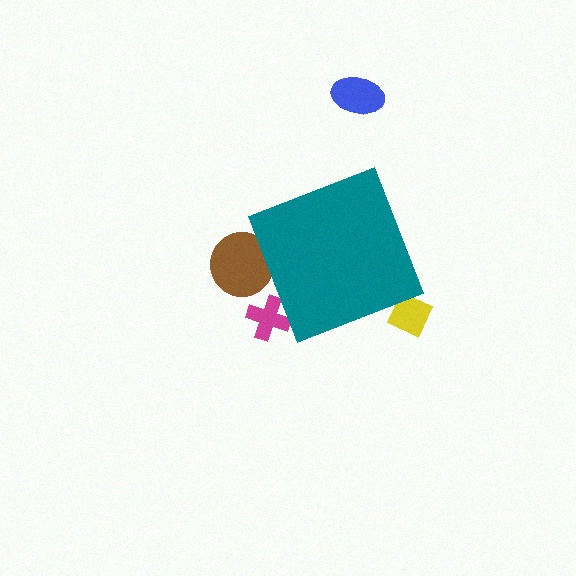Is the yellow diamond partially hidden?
Yes, the yellow diamond is partially hidden behind the teal diamond.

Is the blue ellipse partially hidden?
No, the blue ellipse is fully visible.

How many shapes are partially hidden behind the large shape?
3 shapes are partially hidden.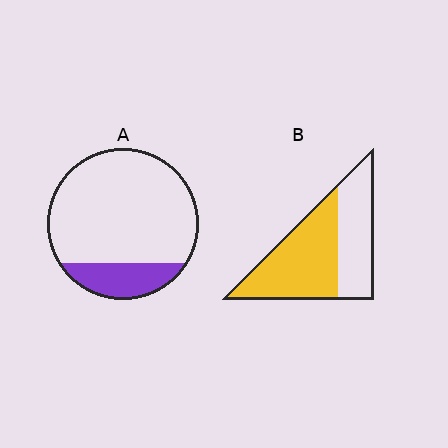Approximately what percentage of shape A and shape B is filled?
A is approximately 20% and B is approximately 60%.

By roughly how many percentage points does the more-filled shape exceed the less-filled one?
By roughly 40 percentage points (B over A).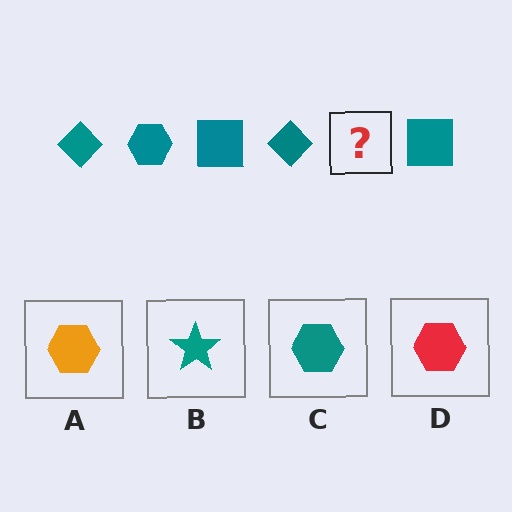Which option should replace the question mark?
Option C.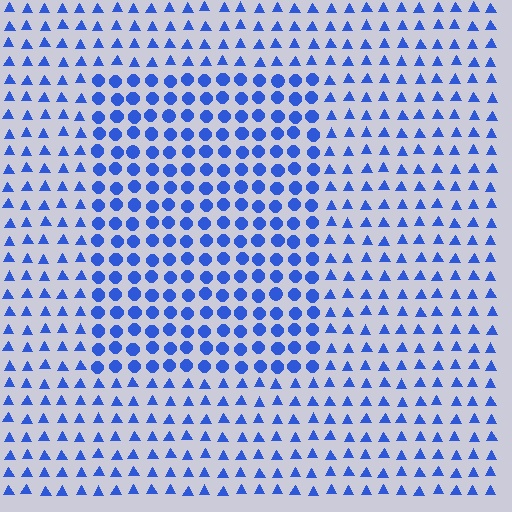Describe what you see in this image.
The image is filled with small blue elements arranged in a uniform grid. A rectangle-shaped region contains circles, while the surrounding area contains triangles. The boundary is defined purely by the change in element shape.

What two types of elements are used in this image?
The image uses circles inside the rectangle region and triangles outside it.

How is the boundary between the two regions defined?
The boundary is defined by a change in element shape: circles inside vs. triangles outside. All elements share the same color and spacing.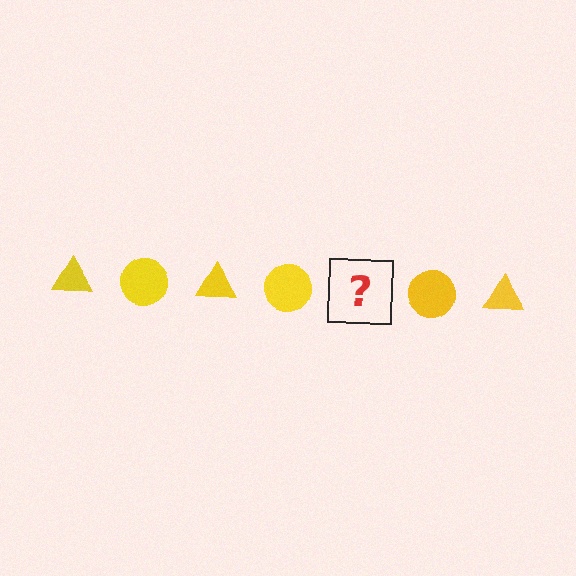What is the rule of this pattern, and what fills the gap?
The rule is that the pattern cycles through triangle, circle shapes in yellow. The gap should be filled with a yellow triangle.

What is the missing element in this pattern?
The missing element is a yellow triangle.